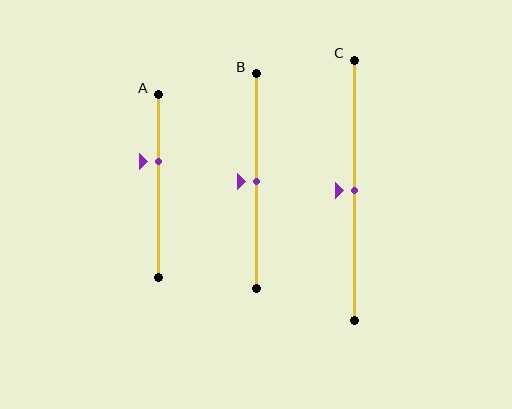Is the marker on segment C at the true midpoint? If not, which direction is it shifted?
Yes, the marker on segment C is at the true midpoint.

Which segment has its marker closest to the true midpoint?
Segment B has its marker closest to the true midpoint.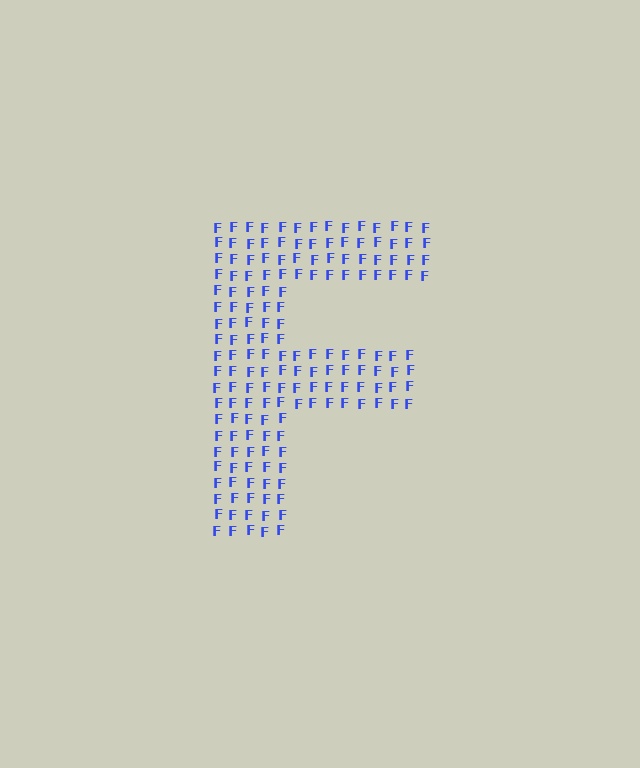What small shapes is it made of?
It is made of small letter F's.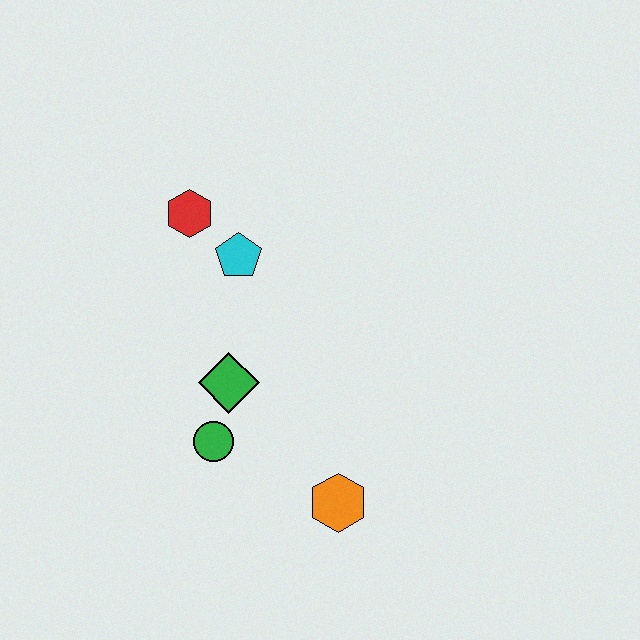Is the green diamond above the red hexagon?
No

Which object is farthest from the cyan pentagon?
The orange hexagon is farthest from the cyan pentagon.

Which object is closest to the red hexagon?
The cyan pentagon is closest to the red hexagon.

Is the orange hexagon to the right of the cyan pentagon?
Yes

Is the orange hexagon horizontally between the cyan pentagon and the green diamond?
No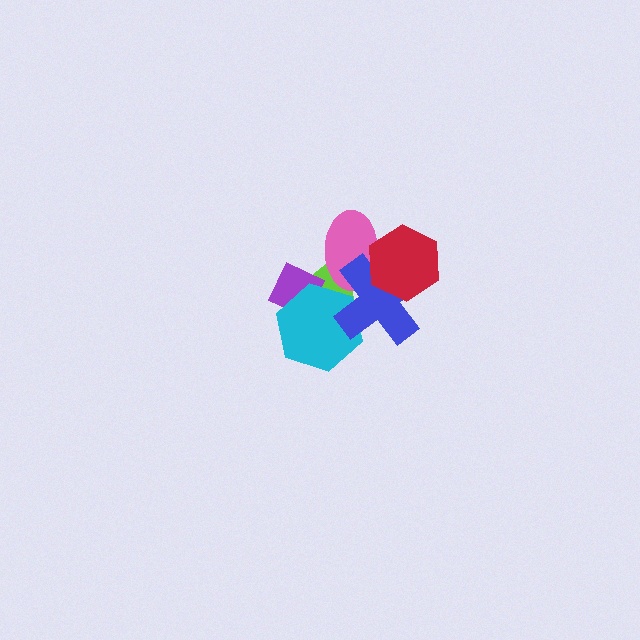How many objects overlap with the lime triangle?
4 objects overlap with the lime triangle.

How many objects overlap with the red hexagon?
2 objects overlap with the red hexagon.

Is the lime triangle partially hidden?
Yes, it is partially covered by another shape.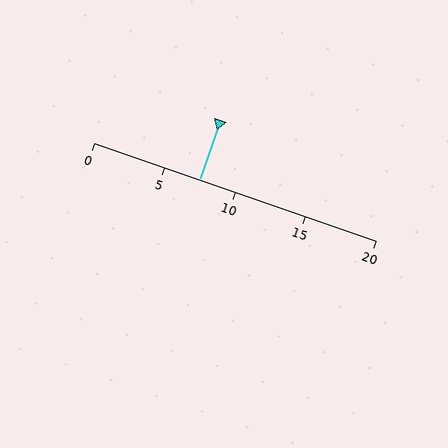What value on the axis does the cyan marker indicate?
The marker indicates approximately 7.5.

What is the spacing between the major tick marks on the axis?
The major ticks are spaced 5 apart.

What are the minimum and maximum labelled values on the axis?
The axis runs from 0 to 20.